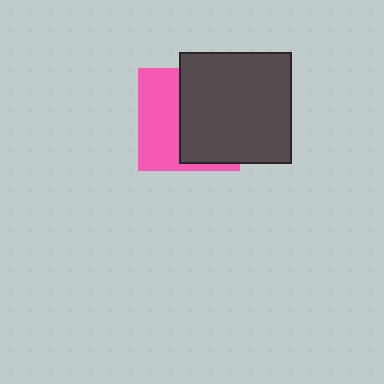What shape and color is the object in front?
The object in front is a dark gray square.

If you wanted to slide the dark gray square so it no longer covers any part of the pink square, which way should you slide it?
Slide it right — that is the most direct way to separate the two shapes.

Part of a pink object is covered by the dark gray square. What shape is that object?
It is a square.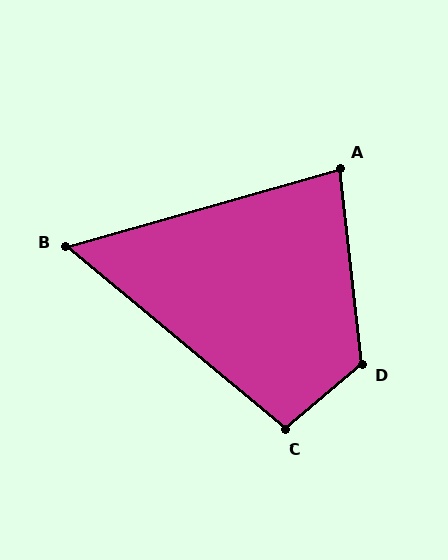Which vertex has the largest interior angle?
D, at approximately 124 degrees.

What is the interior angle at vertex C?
Approximately 100 degrees (obtuse).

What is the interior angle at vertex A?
Approximately 80 degrees (acute).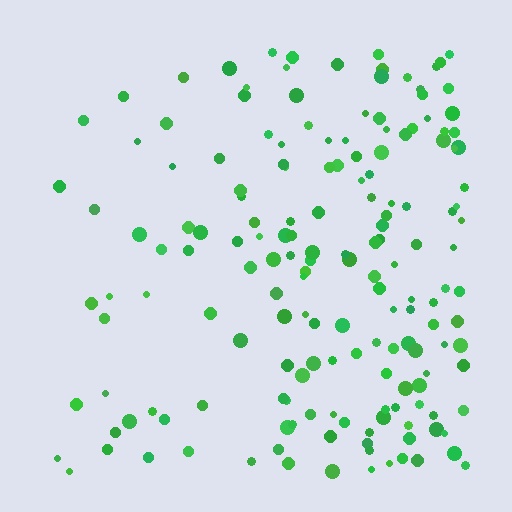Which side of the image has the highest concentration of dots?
The right.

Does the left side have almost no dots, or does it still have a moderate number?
Still a moderate number, just noticeably fewer than the right.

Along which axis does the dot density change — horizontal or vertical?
Horizontal.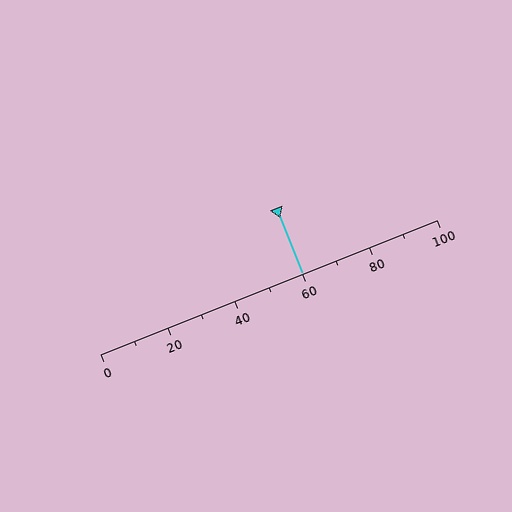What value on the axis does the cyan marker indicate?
The marker indicates approximately 60.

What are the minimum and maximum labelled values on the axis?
The axis runs from 0 to 100.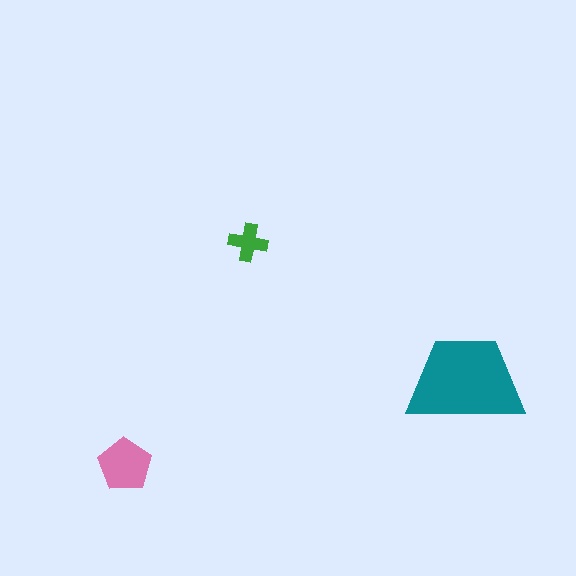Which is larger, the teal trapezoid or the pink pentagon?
The teal trapezoid.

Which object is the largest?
The teal trapezoid.